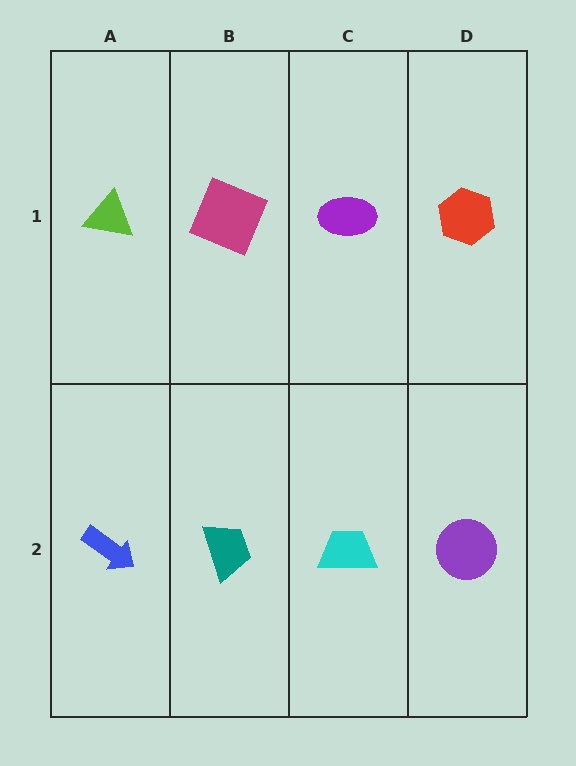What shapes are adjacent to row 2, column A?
A lime triangle (row 1, column A), a teal trapezoid (row 2, column B).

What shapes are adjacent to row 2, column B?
A magenta square (row 1, column B), a blue arrow (row 2, column A), a cyan trapezoid (row 2, column C).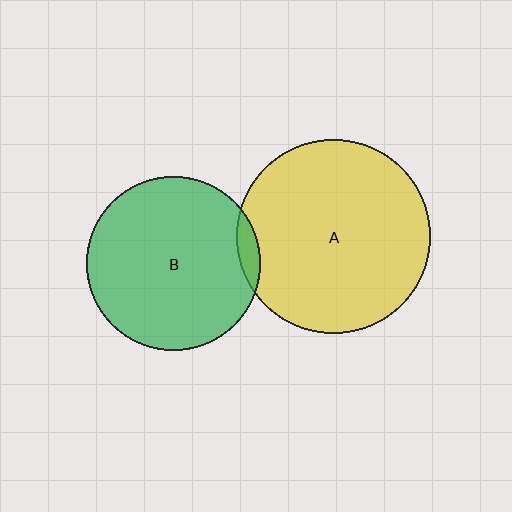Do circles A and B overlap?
Yes.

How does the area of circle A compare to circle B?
Approximately 1.2 times.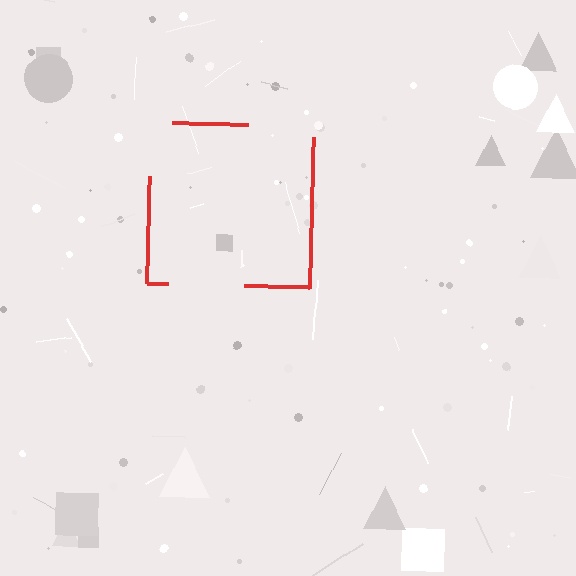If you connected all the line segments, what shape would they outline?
They would outline a square.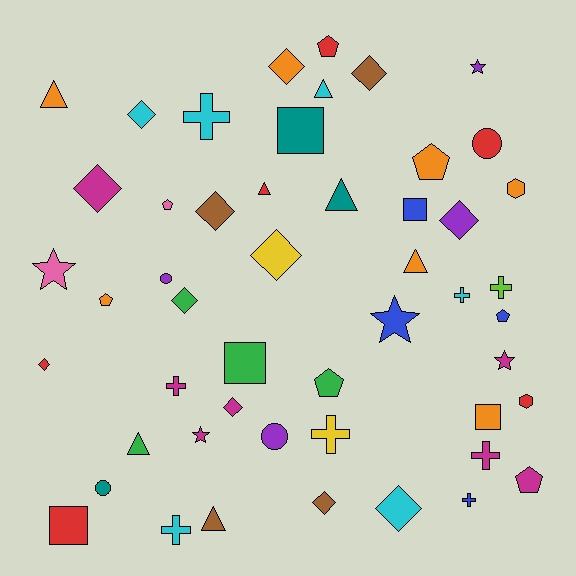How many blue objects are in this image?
There are 4 blue objects.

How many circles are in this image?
There are 4 circles.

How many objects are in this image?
There are 50 objects.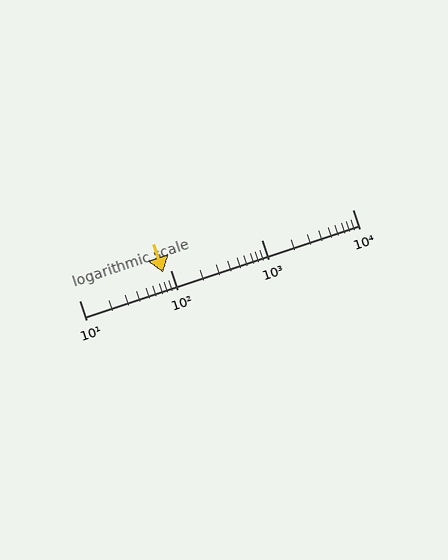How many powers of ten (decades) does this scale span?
The scale spans 3 decades, from 10 to 10000.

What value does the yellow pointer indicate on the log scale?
The pointer indicates approximately 84.